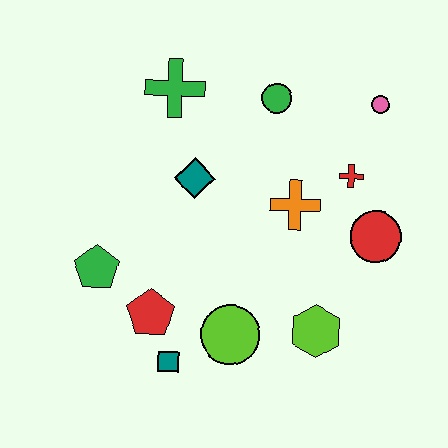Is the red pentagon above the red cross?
No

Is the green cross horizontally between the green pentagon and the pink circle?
Yes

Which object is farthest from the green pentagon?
The pink circle is farthest from the green pentagon.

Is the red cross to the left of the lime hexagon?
No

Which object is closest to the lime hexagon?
The lime circle is closest to the lime hexagon.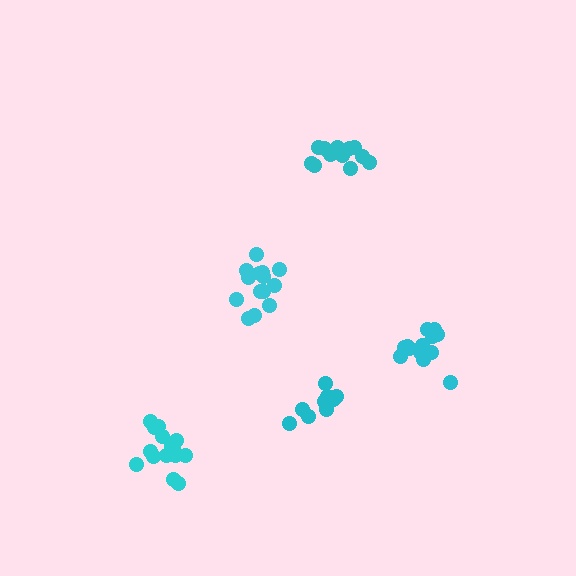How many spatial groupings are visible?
There are 5 spatial groupings.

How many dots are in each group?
Group 1: 15 dots, Group 2: 13 dots, Group 3: 12 dots, Group 4: 14 dots, Group 5: 11 dots (65 total).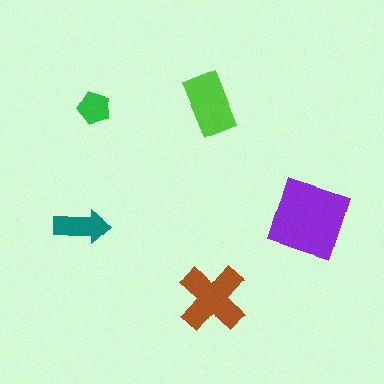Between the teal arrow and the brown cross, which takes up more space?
The brown cross.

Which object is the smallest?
The green pentagon.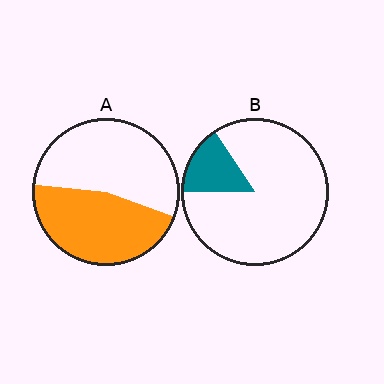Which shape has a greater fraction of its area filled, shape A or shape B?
Shape A.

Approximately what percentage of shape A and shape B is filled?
A is approximately 45% and B is approximately 15%.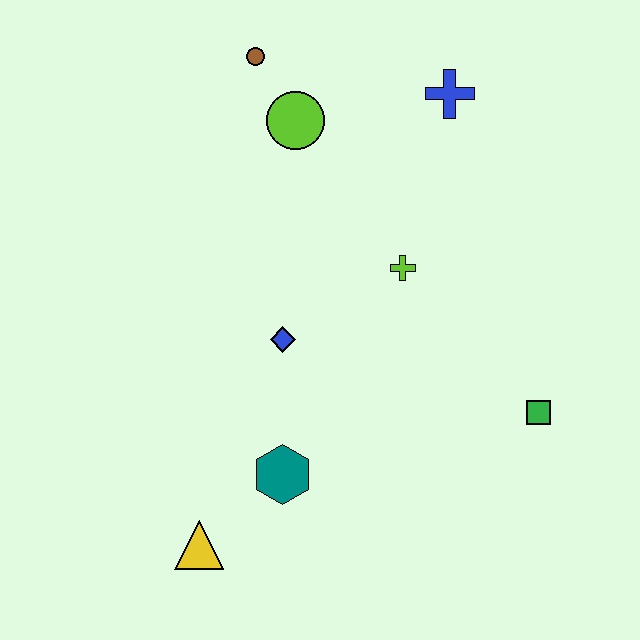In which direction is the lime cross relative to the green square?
The lime cross is above the green square.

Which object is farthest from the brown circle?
The yellow triangle is farthest from the brown circle.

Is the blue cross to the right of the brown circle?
Yes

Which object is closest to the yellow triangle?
The teal hexagon is closest to the yellow triangle.